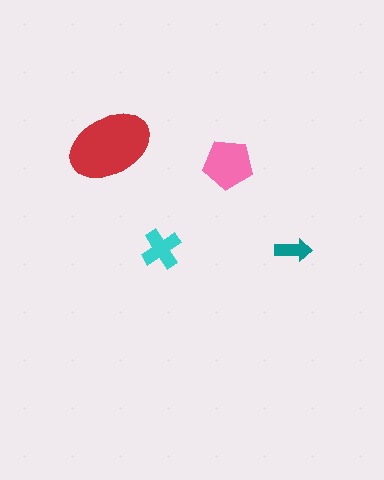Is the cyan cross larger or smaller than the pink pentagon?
Smaller.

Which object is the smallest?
The teal arrow.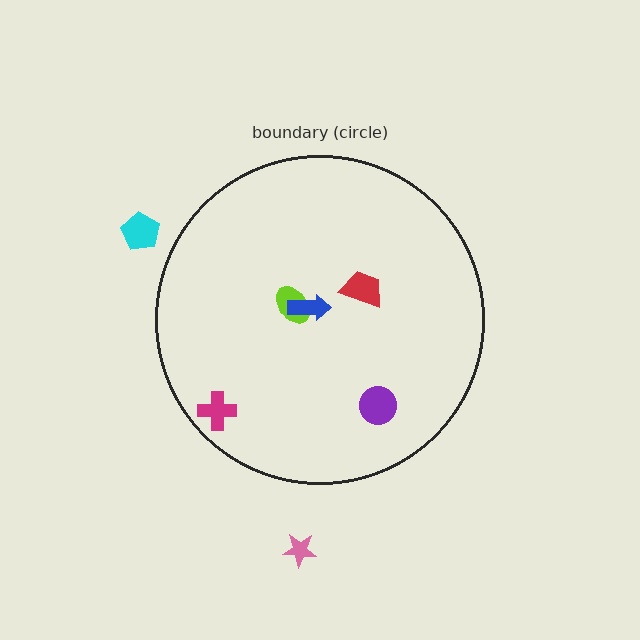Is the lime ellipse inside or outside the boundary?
Inside.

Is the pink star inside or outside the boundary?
Outside.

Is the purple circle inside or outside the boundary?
Inside.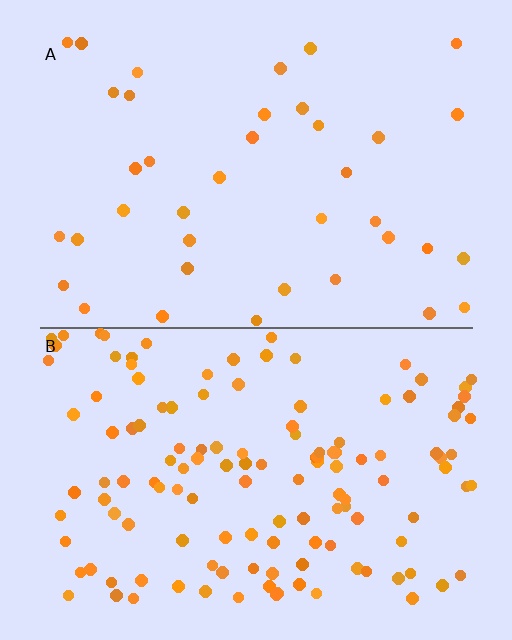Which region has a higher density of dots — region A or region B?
B (the bottom).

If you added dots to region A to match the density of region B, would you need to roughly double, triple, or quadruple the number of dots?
Approximately triple.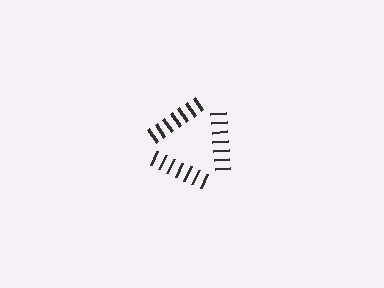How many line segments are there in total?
21 — 7 along each of the 3 edges.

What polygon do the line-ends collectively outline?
An illusory triangle — the line segments terminate on its edges but no continuous stroke is drawn.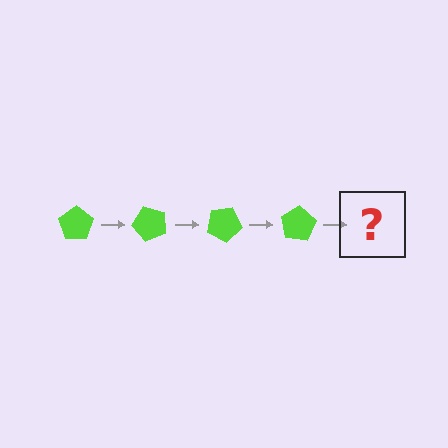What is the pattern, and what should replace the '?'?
The pattern is that the pentagon rotates 50 degrees each step. The '?' should be a lime pentagon rotated 200 degrees.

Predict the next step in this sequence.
The next step is a lime pentagon rotated 200 degrees.